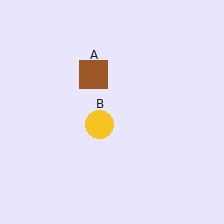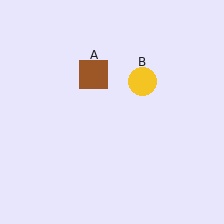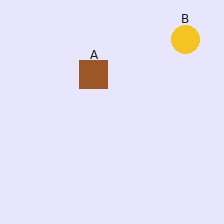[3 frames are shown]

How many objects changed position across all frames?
1 object changed position: yellow circle (object B).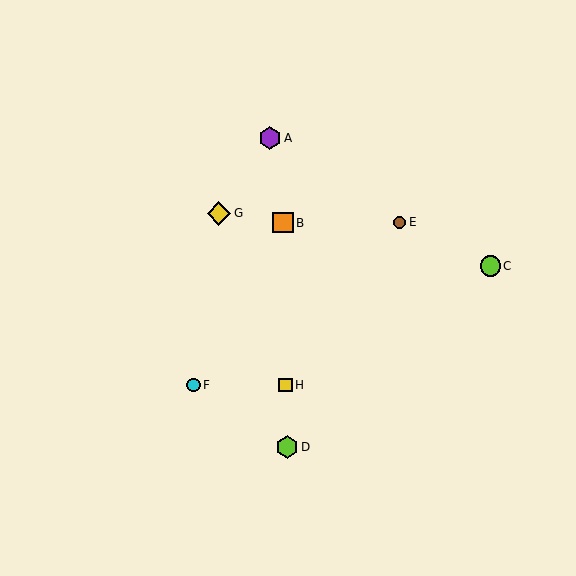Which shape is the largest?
The yellow diamond (labeled G) is the largest.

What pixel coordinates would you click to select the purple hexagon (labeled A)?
Click at (270, 138) to select the purple hexagon A.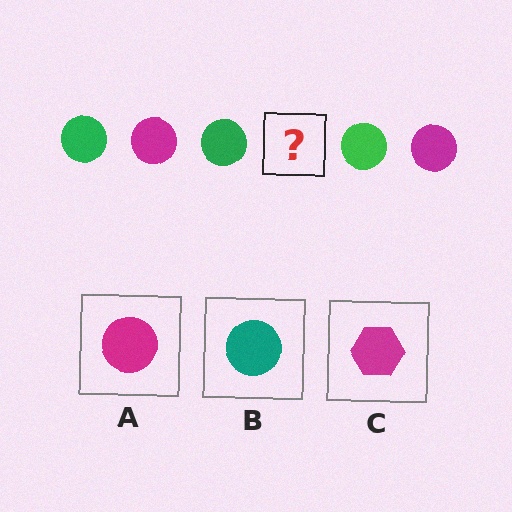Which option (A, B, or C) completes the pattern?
A.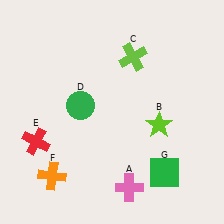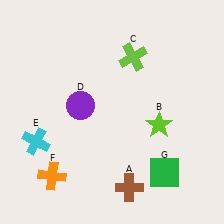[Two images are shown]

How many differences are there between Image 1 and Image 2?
There are 3 differences between the two images.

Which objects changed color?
A changed from pink to brown. D changed from green to purple. E changed from red to cyan.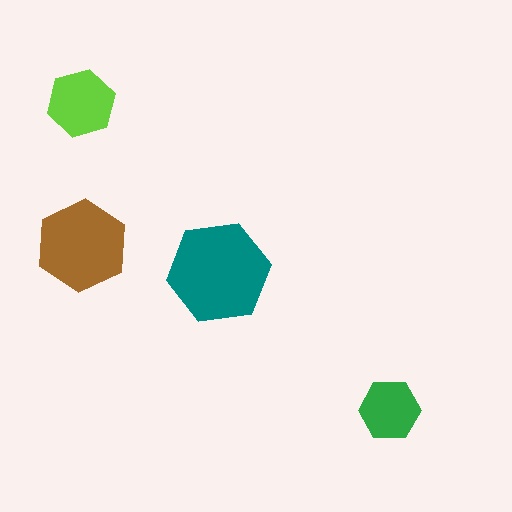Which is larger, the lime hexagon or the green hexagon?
The lime one.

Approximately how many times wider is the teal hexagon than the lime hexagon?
About 1.5 times wider.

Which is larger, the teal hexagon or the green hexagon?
The teal one.